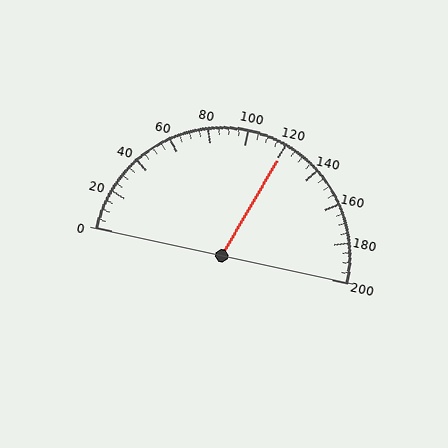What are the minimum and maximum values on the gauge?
The gauge ranges from 0 to 200.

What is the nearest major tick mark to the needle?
The nearest major tick mark is 120.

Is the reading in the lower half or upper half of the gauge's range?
The reading is in the upper half of the range (0 to 200).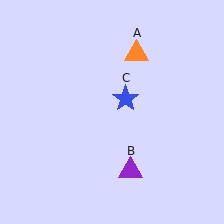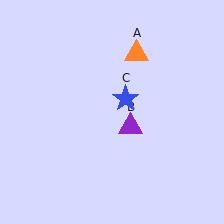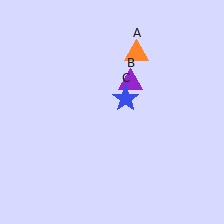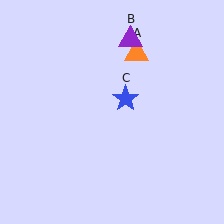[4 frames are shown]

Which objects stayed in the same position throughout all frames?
Orange triangle (object A) and blue star (object C) remained stationary.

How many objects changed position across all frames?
1 object changed position: purple triangle (object B).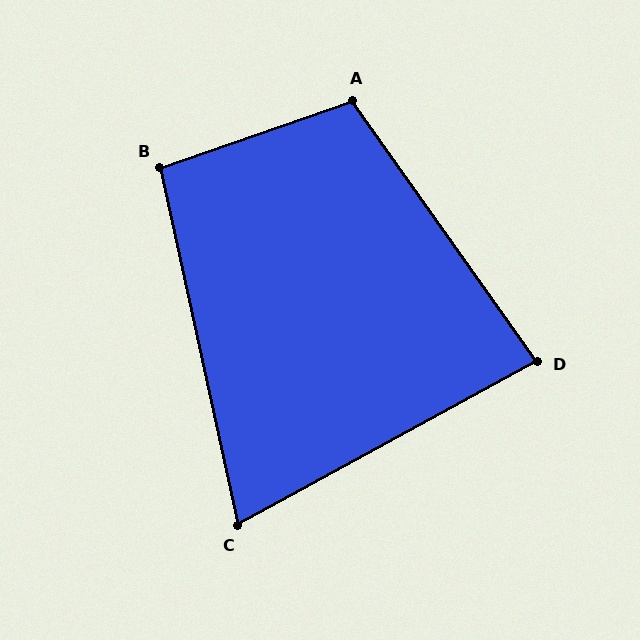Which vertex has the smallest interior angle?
C, at approximately 74 degrees.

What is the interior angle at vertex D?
Approximately 83 degrees (acute).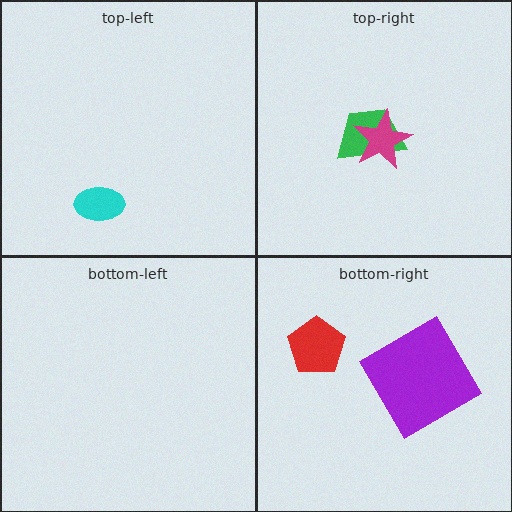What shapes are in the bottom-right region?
The red pentagon, the purple diamond.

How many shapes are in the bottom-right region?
2.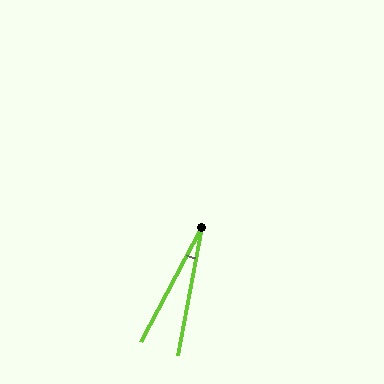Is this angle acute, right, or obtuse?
It is acute.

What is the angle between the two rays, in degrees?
Approximately 17 degrees.